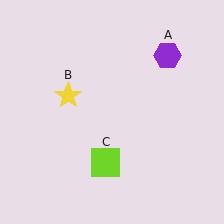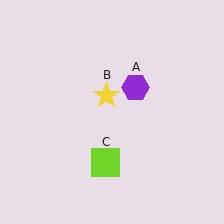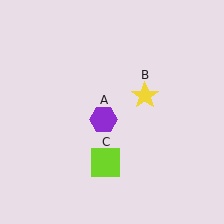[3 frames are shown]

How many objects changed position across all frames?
2 objects changed position: purple hexagon (object A), yellow star (object B).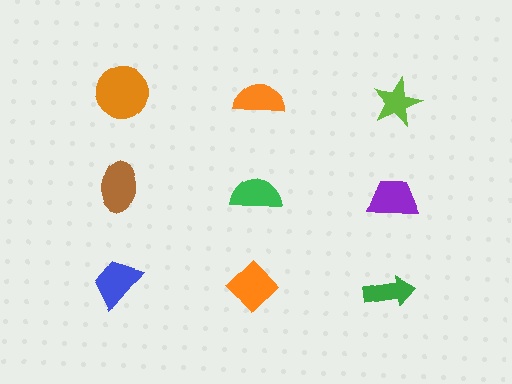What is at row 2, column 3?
A purple trapezoid.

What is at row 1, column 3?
A lime star.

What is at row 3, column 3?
A green arrow.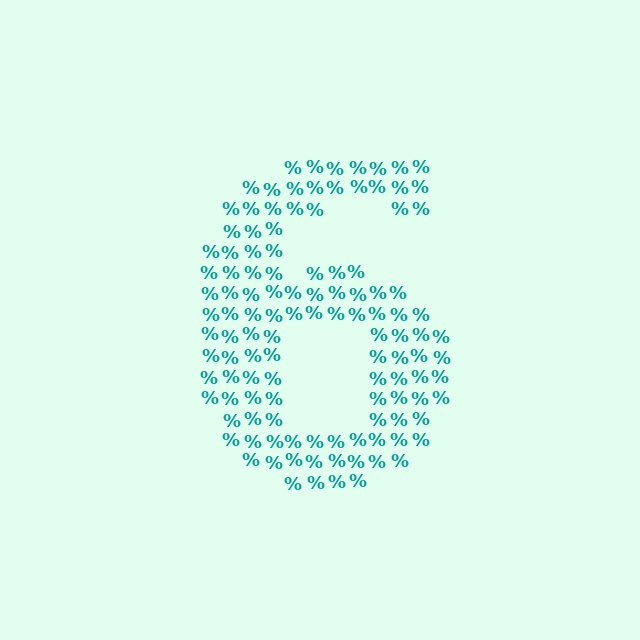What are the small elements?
The small elements are percent signs.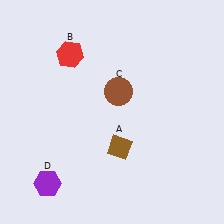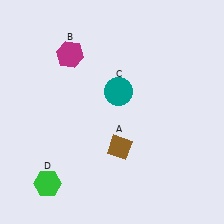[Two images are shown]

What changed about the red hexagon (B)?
In Image 1, B is red. In Image 2, it changed to magenta.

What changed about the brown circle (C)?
In Image 1, C is brown. In Image 2, it changed to teal.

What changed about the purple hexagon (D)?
In Image 1, D is purple. In Image 2, it changed to green.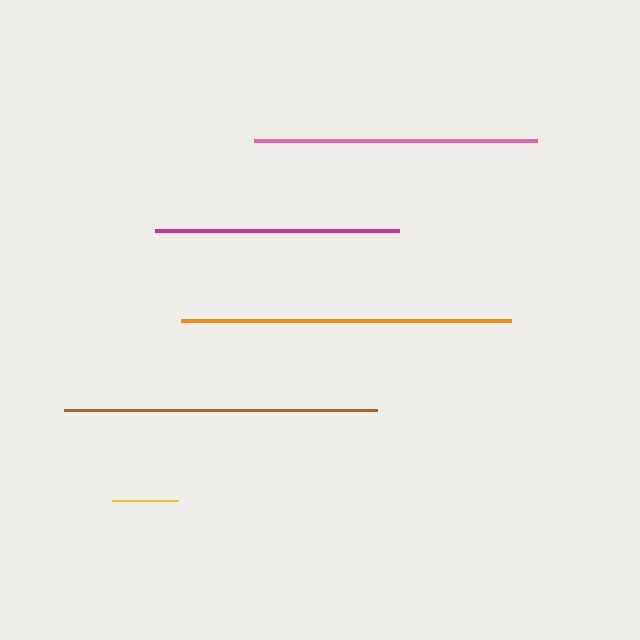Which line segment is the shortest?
The yellow line is the shortest at approximately 66 pixels.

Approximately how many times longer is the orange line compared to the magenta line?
The orange line is approximately 1.3 times the length of the magenta line.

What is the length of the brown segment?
The brown segment is approximately 313 pixels long.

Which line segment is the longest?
The orange line is the longest at approximately 330 pixels.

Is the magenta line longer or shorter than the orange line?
The orange line is longer than the magenta line.